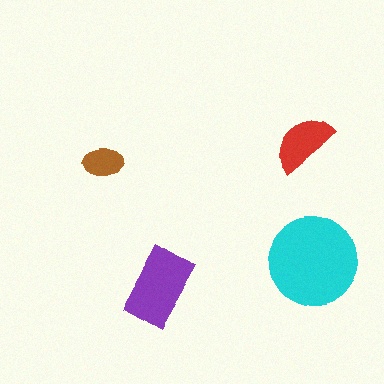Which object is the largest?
The cyan circle.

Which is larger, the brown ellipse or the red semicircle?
The red semicircle.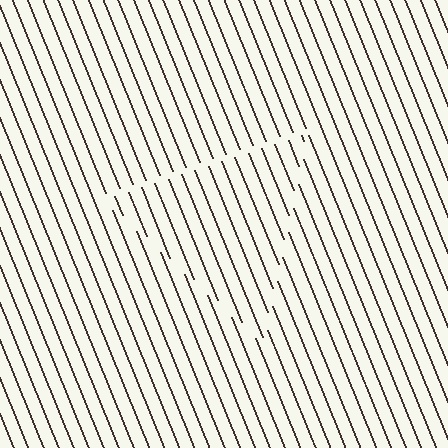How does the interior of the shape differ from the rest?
The interior of the shape contains the same grating, shifted by half a period — the contour is defined by the phase discontinuity where line-ends from the inner and outer gratings abut.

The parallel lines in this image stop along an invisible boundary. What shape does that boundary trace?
An illusory triangle. The interior of the shape contains the same grating, shifted by half a period — the contour is defined by the phase discontinuity where line-ends from the inner and outer gratings abut.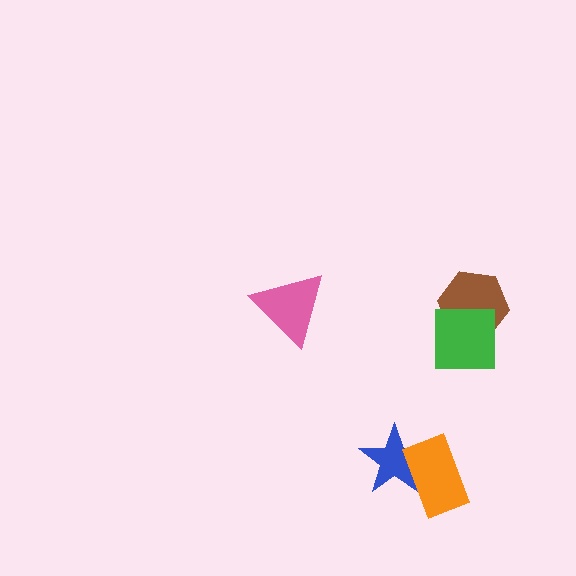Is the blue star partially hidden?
Yes, it is partially covered by another shape.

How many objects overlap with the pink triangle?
0 objects overlap with the pink triangle.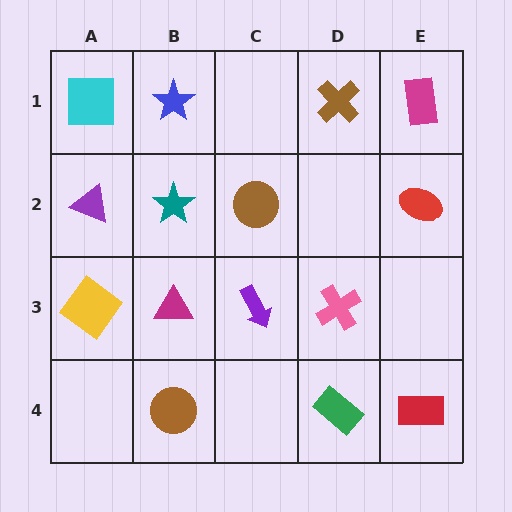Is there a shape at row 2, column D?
No, that cell is empty.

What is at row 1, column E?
A magenta rectangle.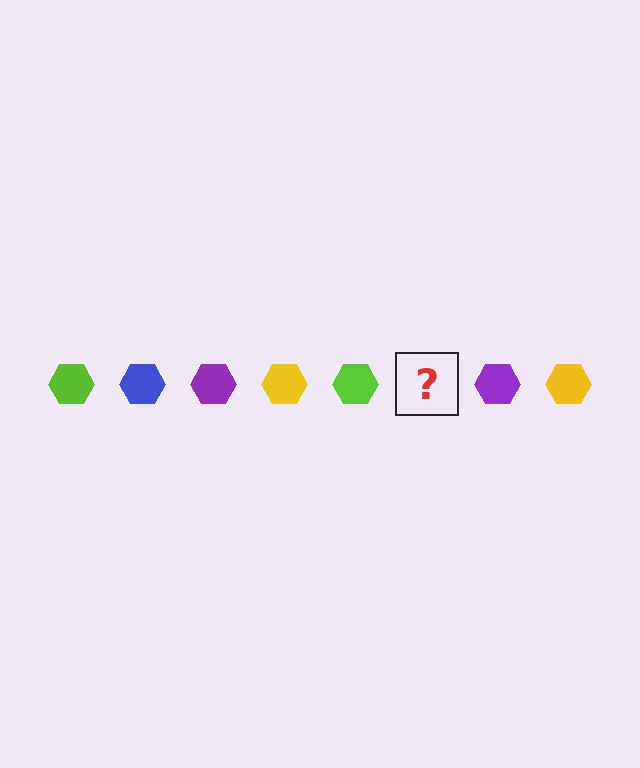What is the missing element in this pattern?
The missing element is a blue hexagon.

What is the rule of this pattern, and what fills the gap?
The rule is that the pattern cycles through lime, blue, purple, yellow hexagons. The gap should be filled with a blue hexagon.